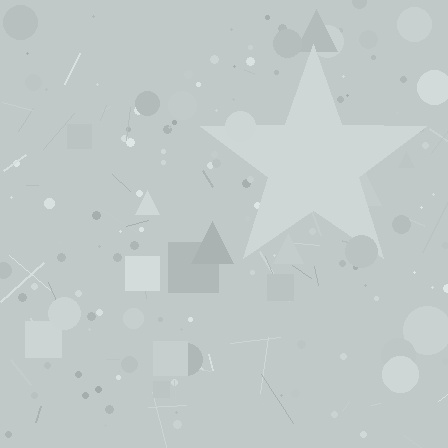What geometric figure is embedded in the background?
A star is embedded in the background.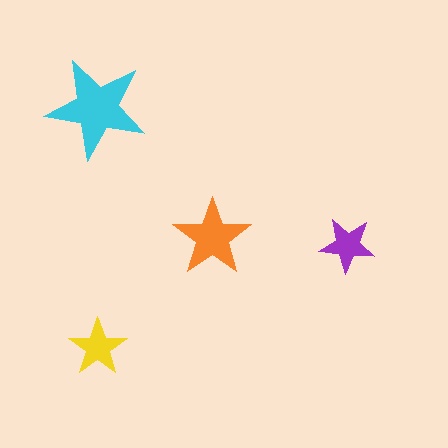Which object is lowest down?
The yellow star is bottommost.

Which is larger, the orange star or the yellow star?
The orange one.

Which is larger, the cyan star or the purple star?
The cyan one.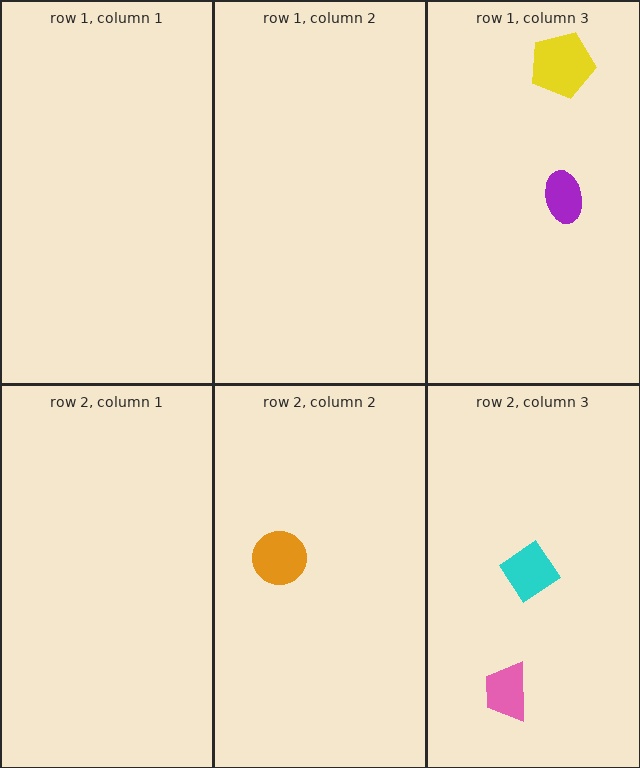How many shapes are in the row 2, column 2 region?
1.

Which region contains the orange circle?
The row 2, column 2 region.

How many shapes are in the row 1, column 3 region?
2.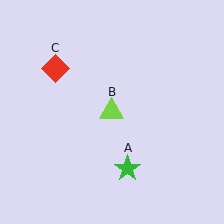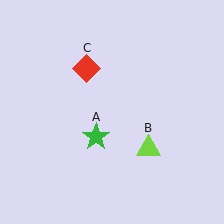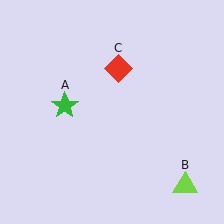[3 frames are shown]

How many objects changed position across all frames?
3 objects changed position: green star (object A), lime triangle (object B), red diamond (object C).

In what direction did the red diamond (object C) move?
The red diamond (object C) moved right.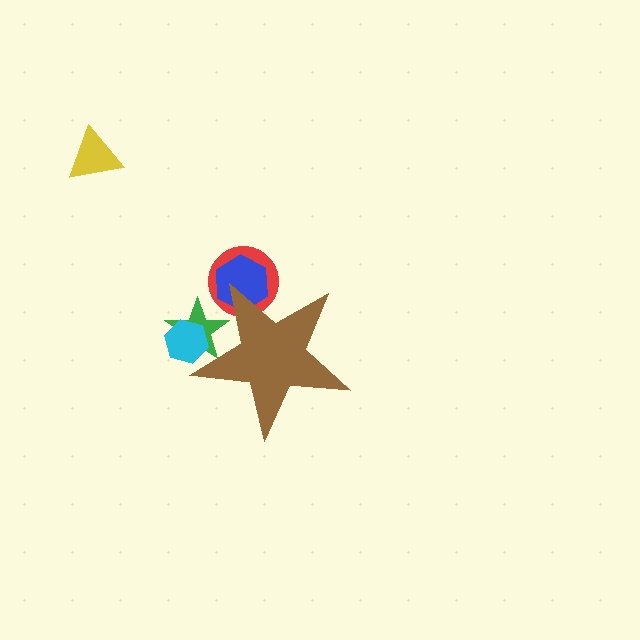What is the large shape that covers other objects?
A brown star.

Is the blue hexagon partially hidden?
Yes, the blue hexagon is partially hidden behind the brown star.